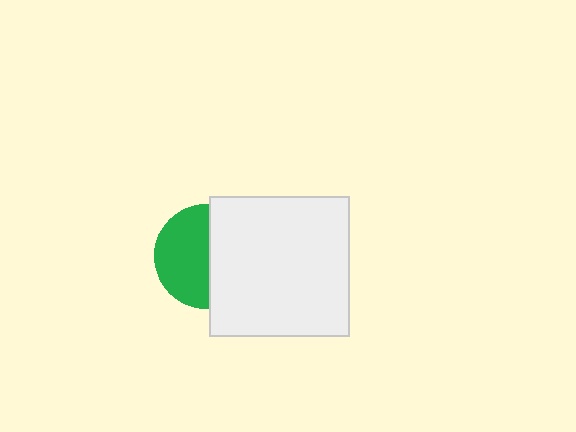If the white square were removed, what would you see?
You would see the complete green circle.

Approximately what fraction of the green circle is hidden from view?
Roughly 46% of the green circle is hidden behind the white square.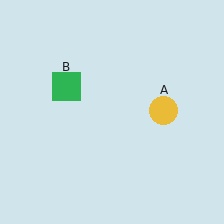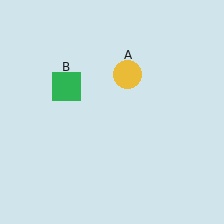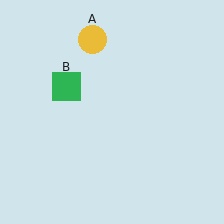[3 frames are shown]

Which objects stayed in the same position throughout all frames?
Green square (object B) remained stationary.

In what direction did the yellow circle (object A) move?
The yellow circle (object A) moved up and to the left.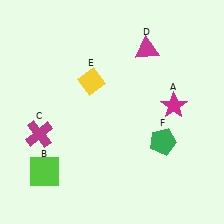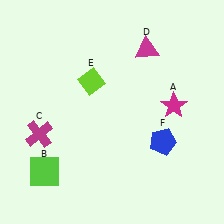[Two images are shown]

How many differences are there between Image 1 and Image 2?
There are 2 differences between the two images.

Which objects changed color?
E changed from yellow to lime. F changed from green to blue.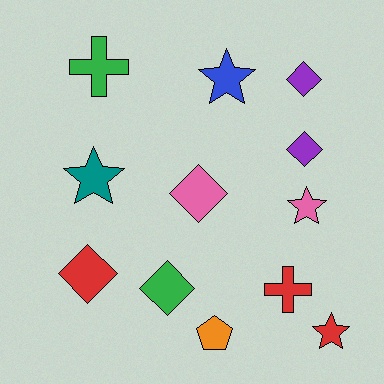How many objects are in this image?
There are 12 objects.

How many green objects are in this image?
There are 2 green objects.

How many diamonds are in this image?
There are 5 diamonds.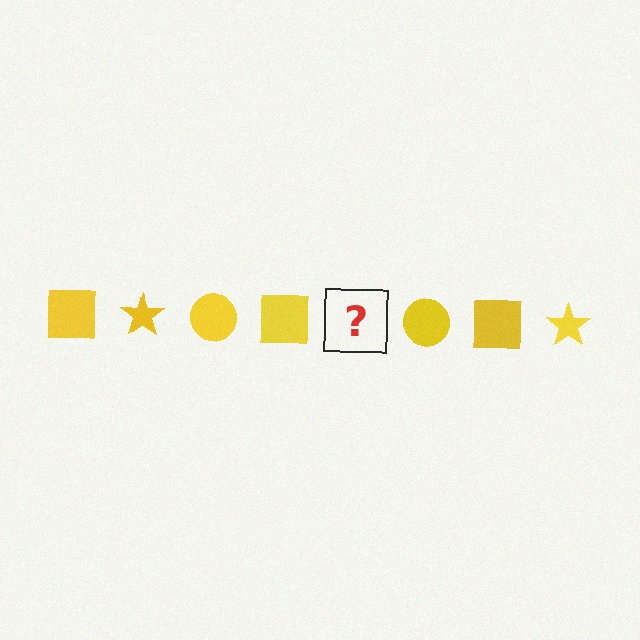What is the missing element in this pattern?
The missing element is a yellow star.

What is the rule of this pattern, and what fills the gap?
The rule is that the pattern cycles through square, star, circle shapes in yellow. The gap should be filled with a yellow star.